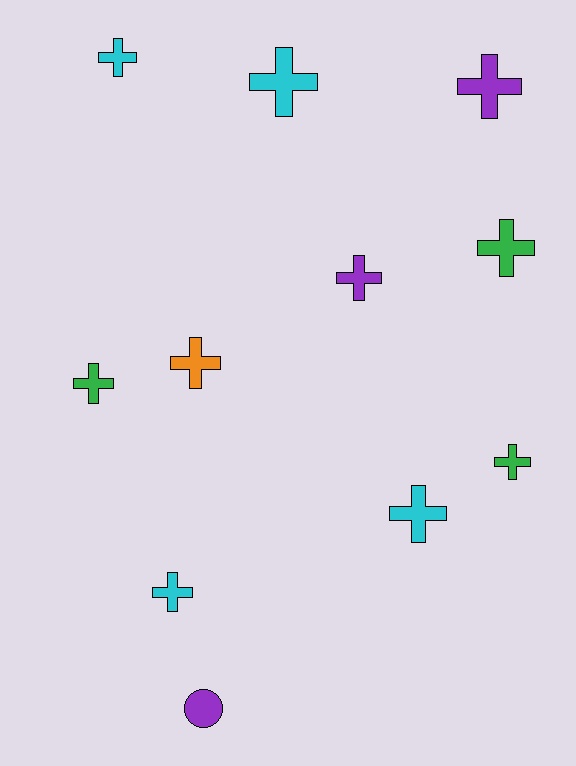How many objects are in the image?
There are 11 objects.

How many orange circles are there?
There are no orange circles.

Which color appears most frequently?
Cyan, with 4 objects.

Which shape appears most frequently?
Cross, with 10 objects.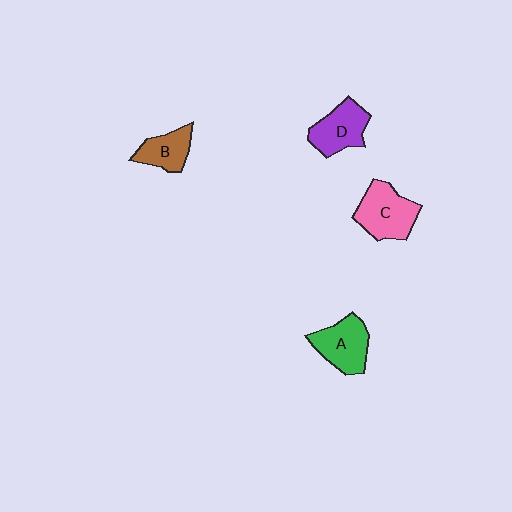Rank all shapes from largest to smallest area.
From largest to smallest: C (pink), A (green), D (purple), B (brown).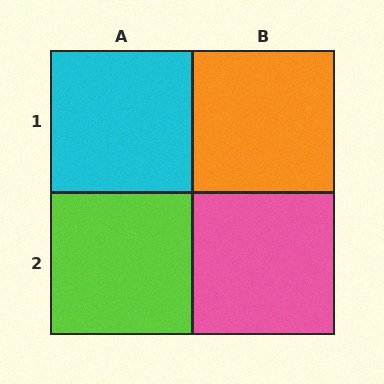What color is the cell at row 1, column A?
Cyan.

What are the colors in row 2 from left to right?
Lime, pink.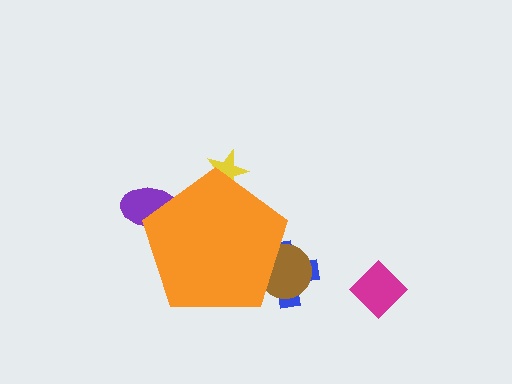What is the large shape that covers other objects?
An orange pentagon.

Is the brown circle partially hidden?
Yes, the brown circle is partially hidden behind the orange pentagon.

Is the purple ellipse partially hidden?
Yes, the purple ellipse is partially hidden behind the orange pentagon.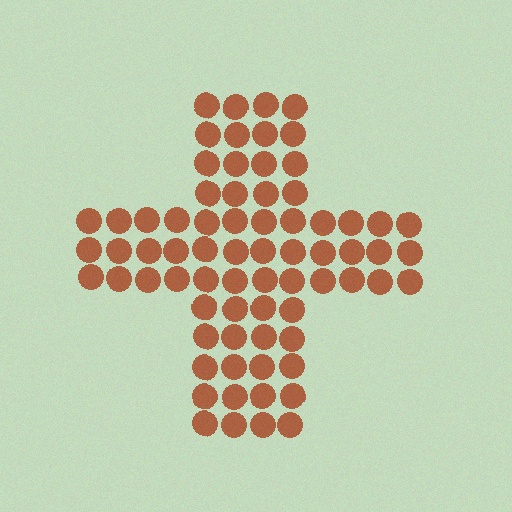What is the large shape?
The large shape is a cross.